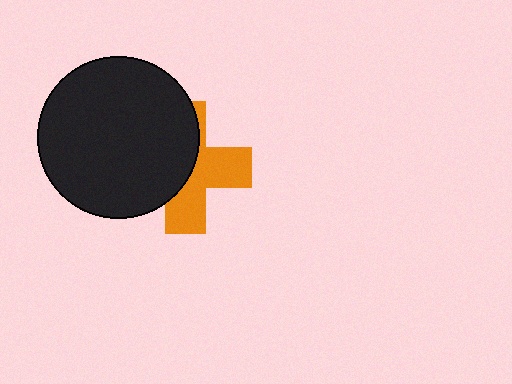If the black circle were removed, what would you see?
You would see the complete orange cross.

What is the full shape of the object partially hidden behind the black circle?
The partially hidden object is an orange cross.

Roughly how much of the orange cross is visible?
About half of it is visible (roughly 49%).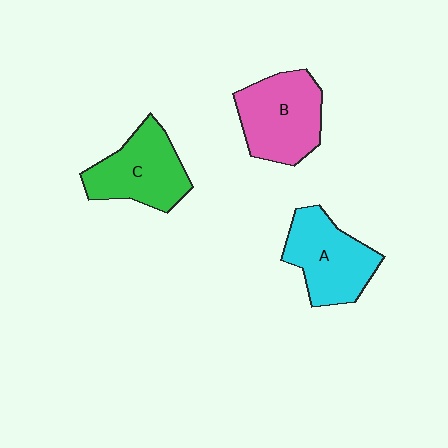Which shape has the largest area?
Shape B (pink).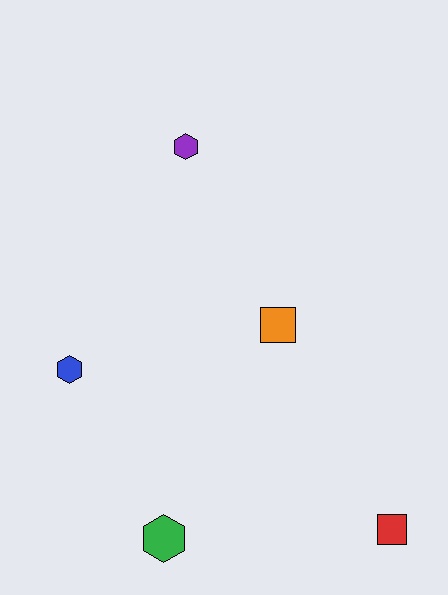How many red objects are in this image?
There is 1 red object.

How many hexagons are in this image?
There are 3 hexagons.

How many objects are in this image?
There are 5 objects.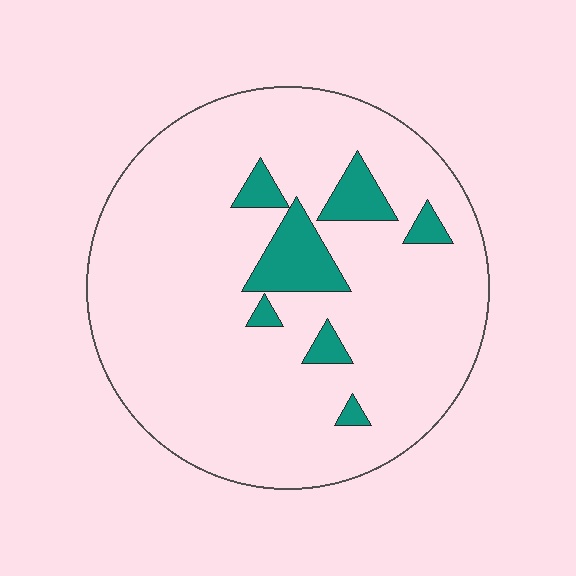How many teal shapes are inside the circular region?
7.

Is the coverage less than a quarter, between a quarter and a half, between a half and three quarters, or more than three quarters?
Less than a quarter.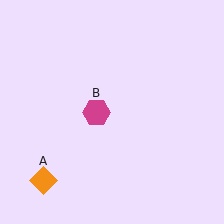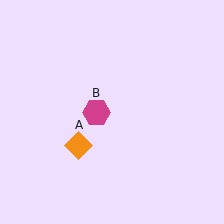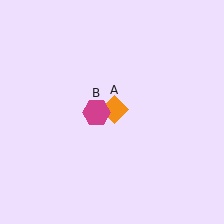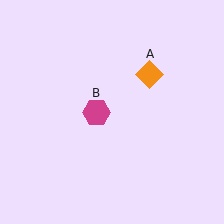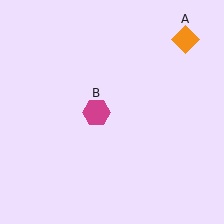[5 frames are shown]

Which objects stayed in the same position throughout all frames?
Magenta hexagon (object B) remained stationary.